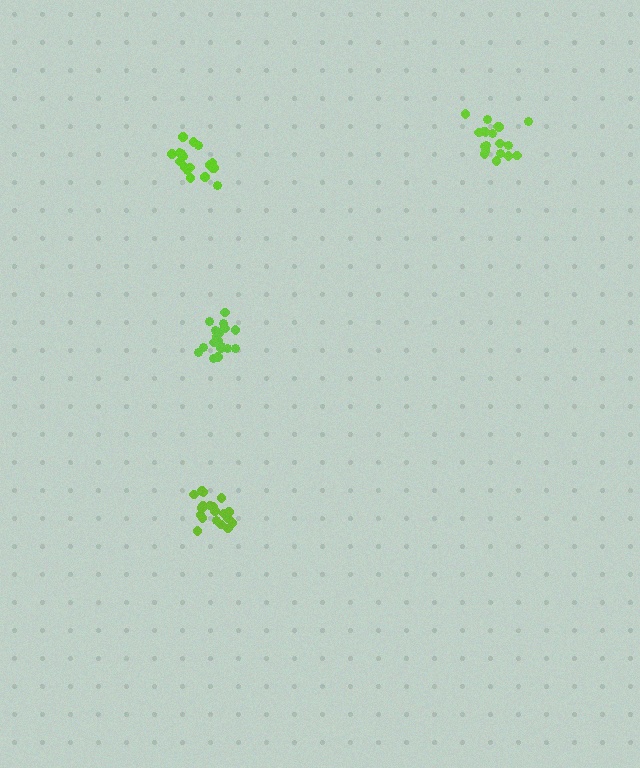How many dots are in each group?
Group 1: 20 dots, Group 2: 19 dots, Group 3: 19 dots, Group 4: 18 dots (76 total).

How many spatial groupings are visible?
There are 4 spatial groupings.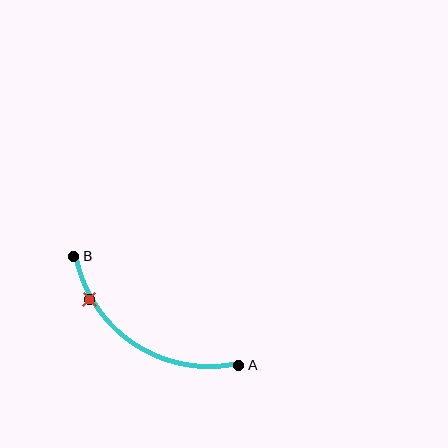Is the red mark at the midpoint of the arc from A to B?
No. The red mark lies on the arc but is closer to endpoint B. The arc midpoint would be at the point on the curve equidistant along the arc from both A and B.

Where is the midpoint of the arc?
The arc midpoint is the point on the curve farthest from the straight line joining A and B. It sits below that line.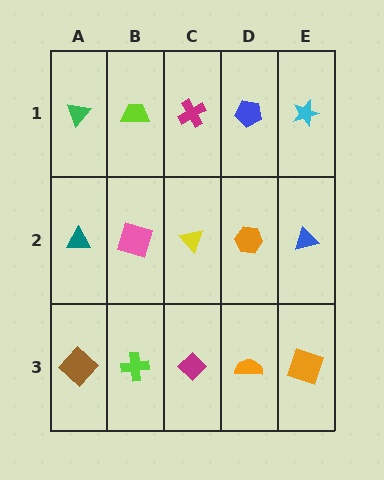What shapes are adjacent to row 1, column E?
A blue triangle (row 2, column E), a blue pentagon (row 1, column D).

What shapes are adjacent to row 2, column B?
A lime trapezoid (row 1, column B), a lime cross (row 3, column B), a teal triangle (row 2, column A), a yellow triangle (row 2, column C).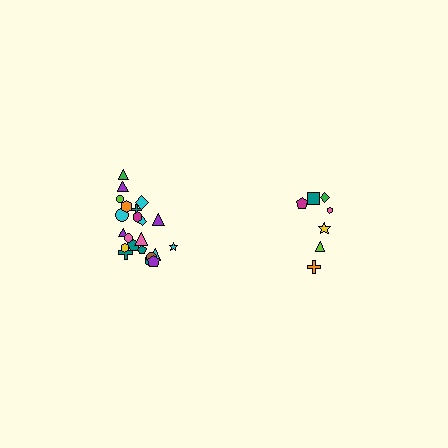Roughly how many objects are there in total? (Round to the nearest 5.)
Roughly 30 objects in total.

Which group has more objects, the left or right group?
The left group.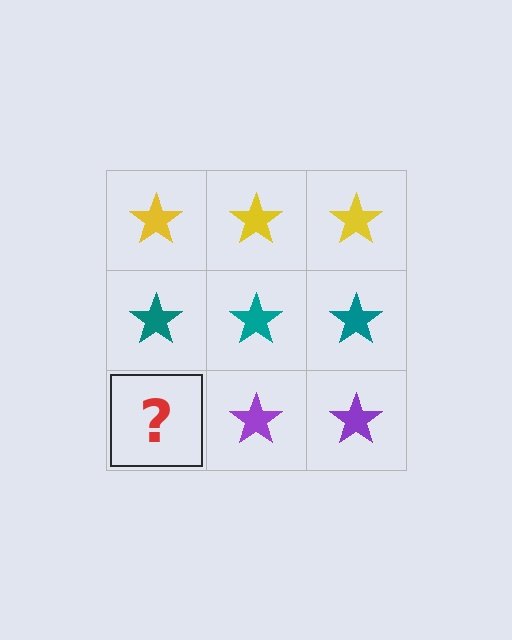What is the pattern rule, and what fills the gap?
The rule is that each row has a consistent color. The gap should be filled with a purple star.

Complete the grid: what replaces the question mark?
The question mark should be replaced with a purple star.